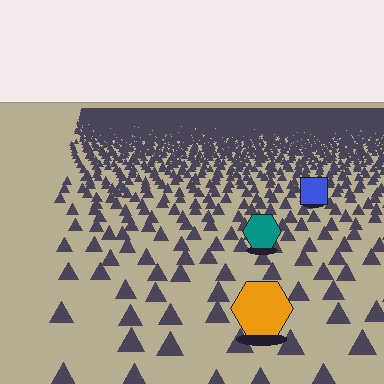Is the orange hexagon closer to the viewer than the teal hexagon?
Yes. The orange hexagon is closer — you can tell from the texture gradient: the ground texture is coarser near it.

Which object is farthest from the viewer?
The blue square is farthest from the viewer. It appears smaller and the ground texture around it is denser.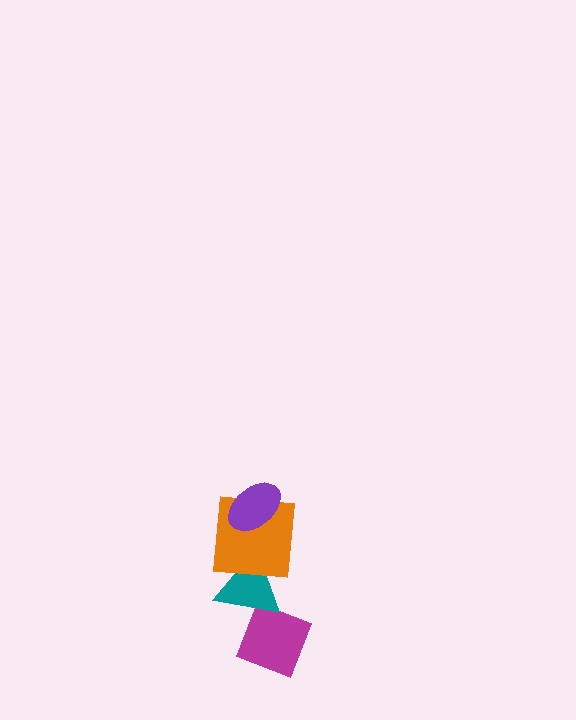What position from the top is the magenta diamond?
The magenta diamond is 4th from the top.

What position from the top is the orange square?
The orange square is 2nd from the top.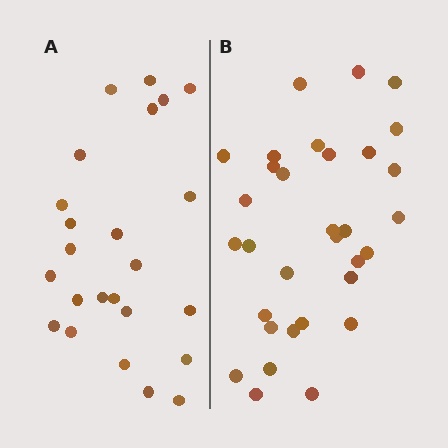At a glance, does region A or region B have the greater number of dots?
Region B (the right region) has more dots.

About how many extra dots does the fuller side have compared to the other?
Region B has roughly 8 or so more dots than region A.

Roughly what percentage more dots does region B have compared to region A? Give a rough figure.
About 35% more.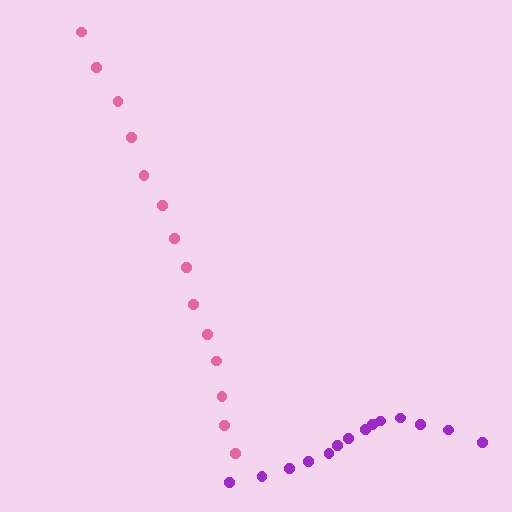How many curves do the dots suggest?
There are 2 distinct paths.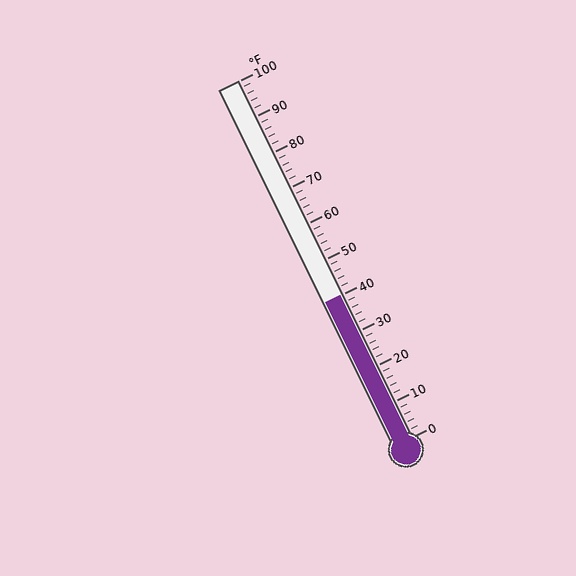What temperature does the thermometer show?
The thermometer shows approximately 40°F.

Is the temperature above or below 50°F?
The temperature is below 50°F.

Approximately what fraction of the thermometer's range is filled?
The thermometer is filled to approximately 40% of its range.